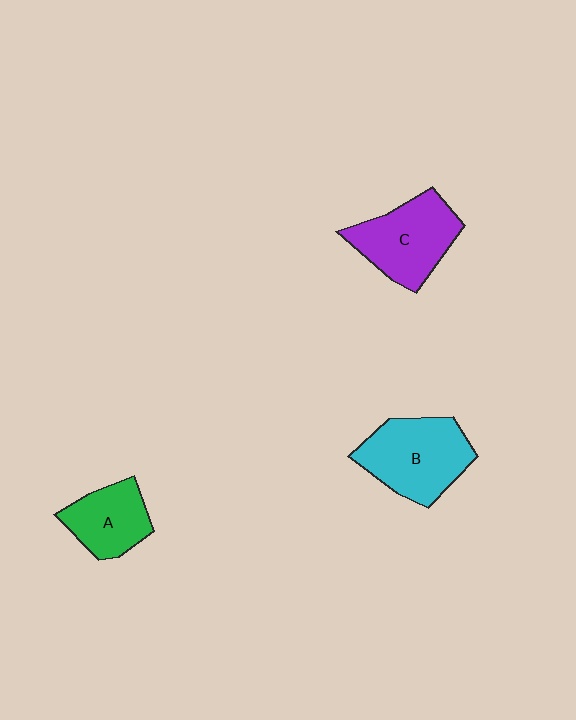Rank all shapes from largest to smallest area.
From largest to smallest: B (cyan), C (purple), A (green).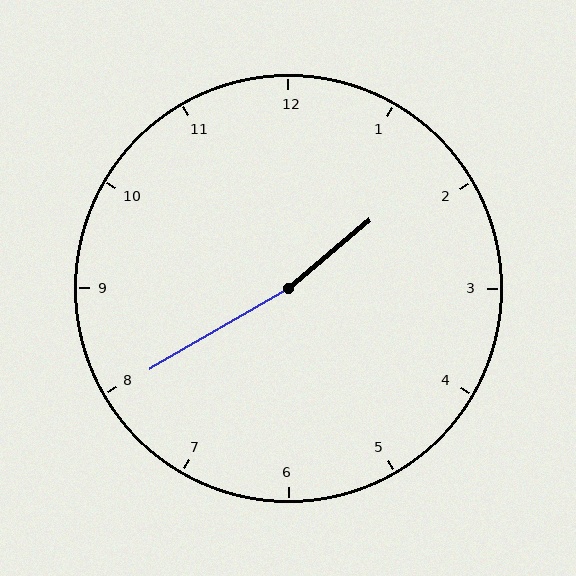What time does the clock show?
1:40.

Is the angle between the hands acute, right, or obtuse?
It is obtuse.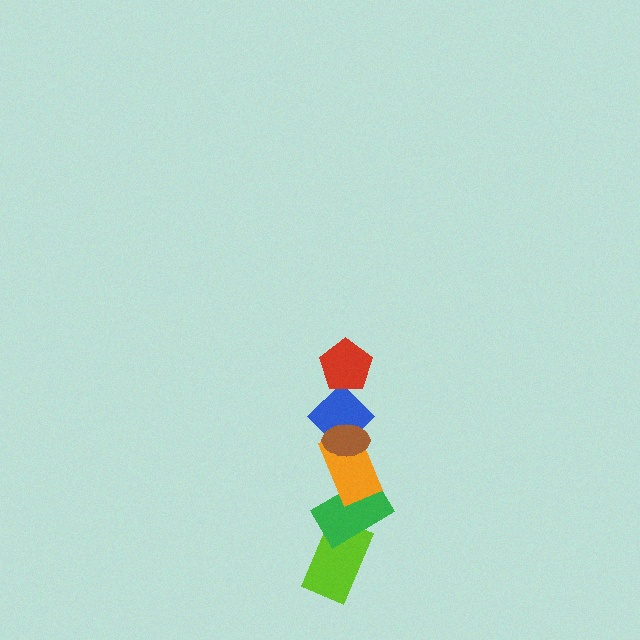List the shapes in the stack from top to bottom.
From top to bottom: the red pentagon, the brown ellipse, the blue diamond, the orange rectangle, the green rectangle, the lime rectangle.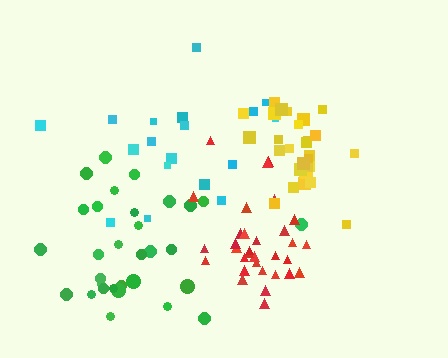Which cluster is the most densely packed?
Yellow.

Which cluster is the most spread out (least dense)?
Cyan.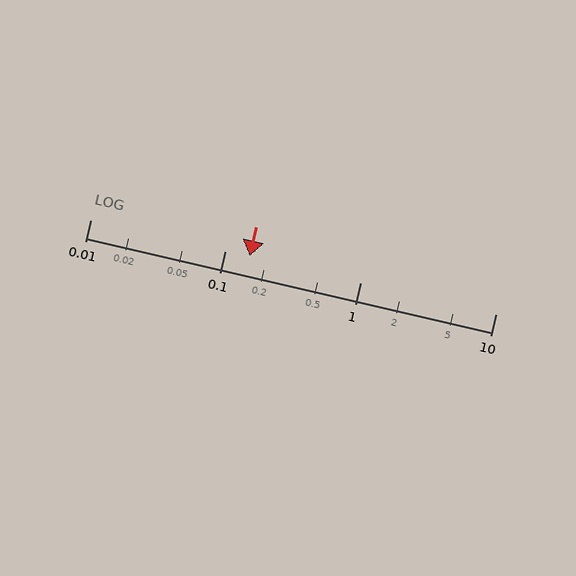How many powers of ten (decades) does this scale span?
The scale spans 3 decades, from 0.01 to 10.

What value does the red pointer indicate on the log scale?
The pointer indicates approximately 0.15.